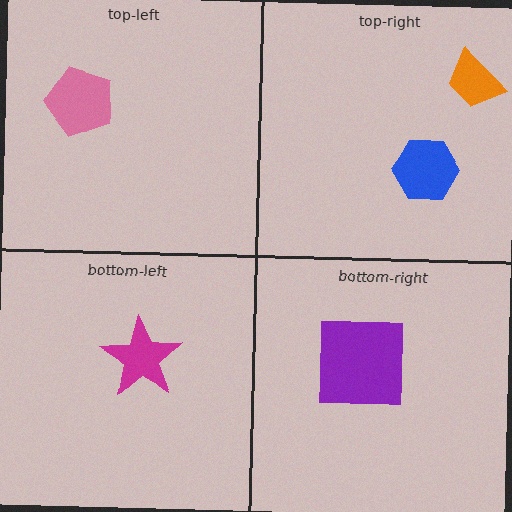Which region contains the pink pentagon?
The top-left region.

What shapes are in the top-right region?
The orange trapezoid, the blue hexagon.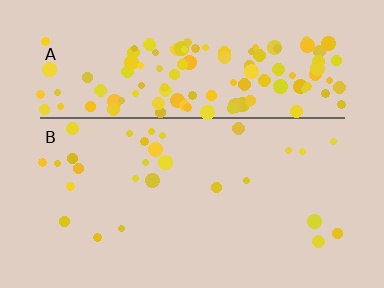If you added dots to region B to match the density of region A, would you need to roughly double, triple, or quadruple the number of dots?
Approximately quadruple.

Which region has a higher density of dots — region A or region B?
A (the top).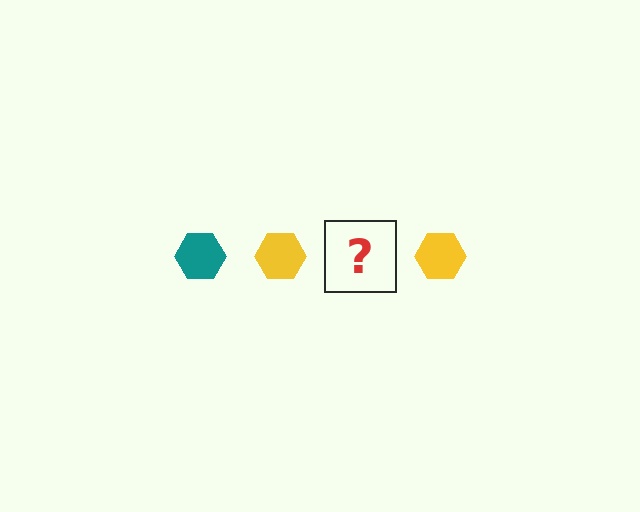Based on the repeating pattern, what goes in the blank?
The blank should be a teal hexagon.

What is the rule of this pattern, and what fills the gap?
The rule is that the pattern cycles through teal, yellow hexagons. The gap should be filled with a teal hexagon.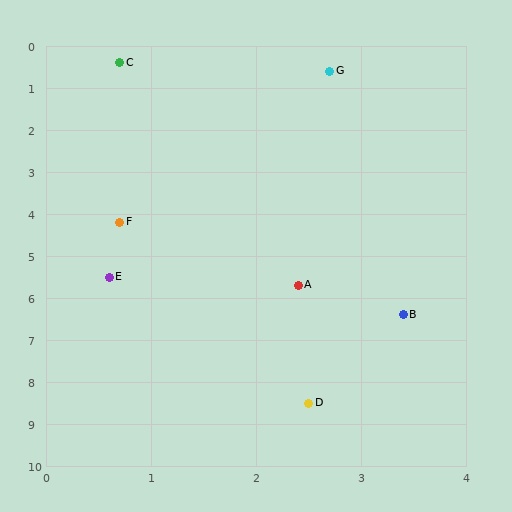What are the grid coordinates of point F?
Point F is at approximately (0.7, 4.2).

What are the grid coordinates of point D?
Point D is at approximately (2.5, 8.5).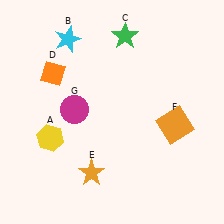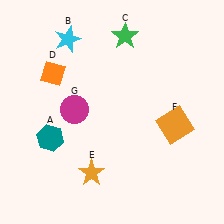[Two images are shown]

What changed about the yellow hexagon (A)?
In Image 1, A is yellow. In Image 2, it changed to teal.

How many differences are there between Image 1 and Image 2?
There is 1 difference between the two images.